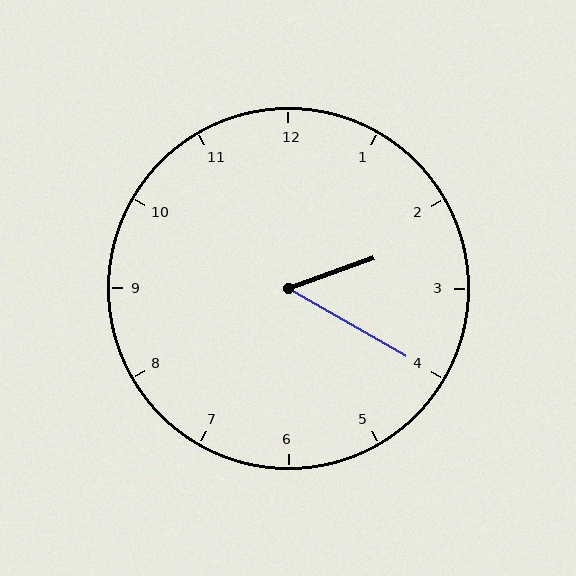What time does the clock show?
2:20.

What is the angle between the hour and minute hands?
Approximately 50 degrees.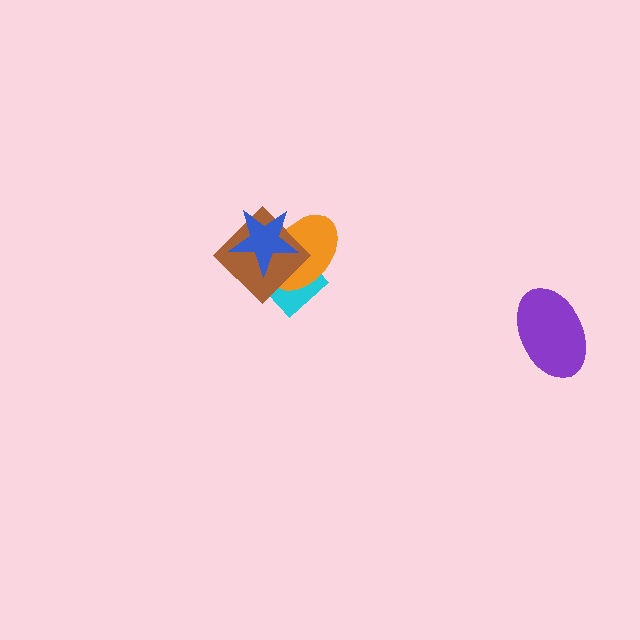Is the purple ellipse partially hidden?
No, no other shape covers it.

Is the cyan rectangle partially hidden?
Yes, it is partially covered by another shape.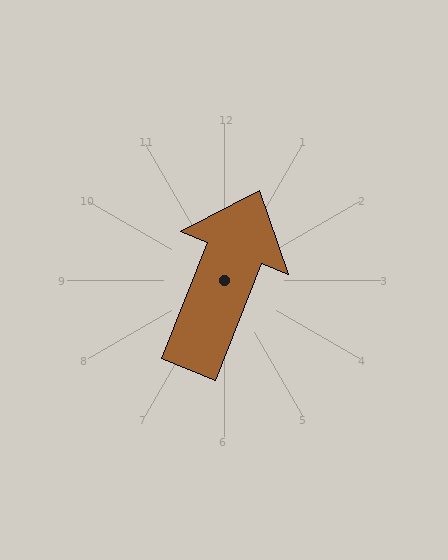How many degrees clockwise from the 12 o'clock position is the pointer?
Approximately 22 degrees.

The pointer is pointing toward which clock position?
Roughly 1 o'clock.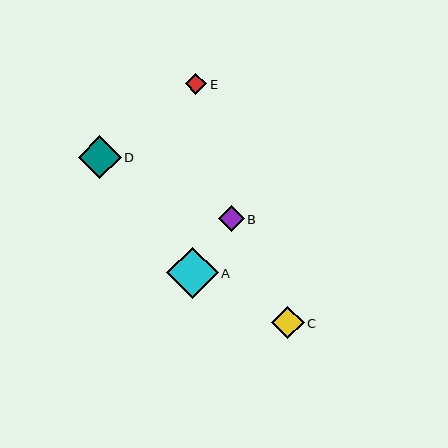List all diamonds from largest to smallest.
From largest to smallest: A, D, C, B, E.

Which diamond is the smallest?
Diamond E is the smallest with a size of approximately 21 pixels.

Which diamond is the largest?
Diamond A is the largest with a size of approximately 52 pixels.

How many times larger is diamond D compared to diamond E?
Diamond D is approximately 2.0 times the size of diamond E.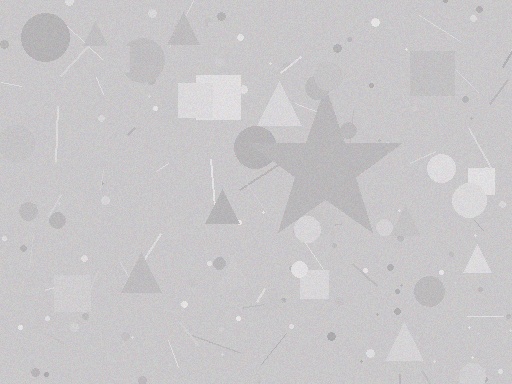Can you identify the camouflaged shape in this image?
The camouflaged shape is a star.